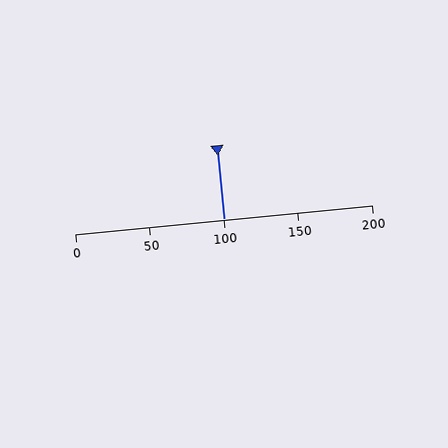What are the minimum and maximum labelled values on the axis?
The axis runs from 0 to 200.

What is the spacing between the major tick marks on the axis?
The major ticks are spaced 50 apart.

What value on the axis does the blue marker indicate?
The marker indicates approximately 100.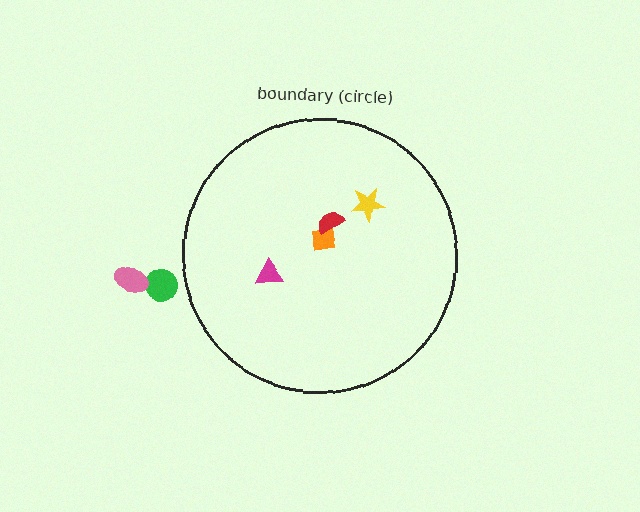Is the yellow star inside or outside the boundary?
Inside.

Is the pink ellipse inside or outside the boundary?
Outside.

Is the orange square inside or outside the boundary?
Inside.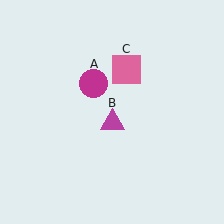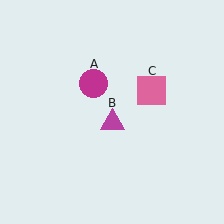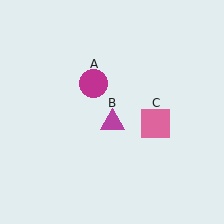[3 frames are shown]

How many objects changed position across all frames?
1 object changed position: pink square (object C).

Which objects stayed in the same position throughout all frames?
Magenta circle (object A) and magenta triangle (object B) remained stationary.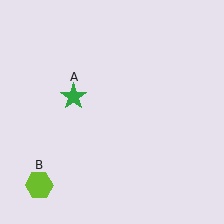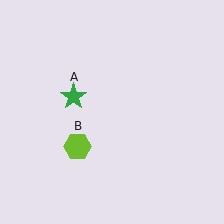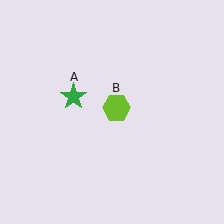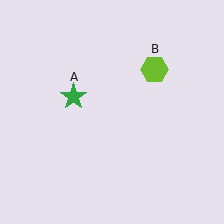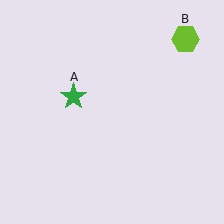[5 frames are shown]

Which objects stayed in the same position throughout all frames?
Green star (object A) remained stationary.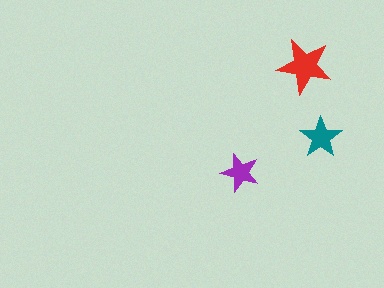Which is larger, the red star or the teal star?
The red one.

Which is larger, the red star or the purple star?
The red one.